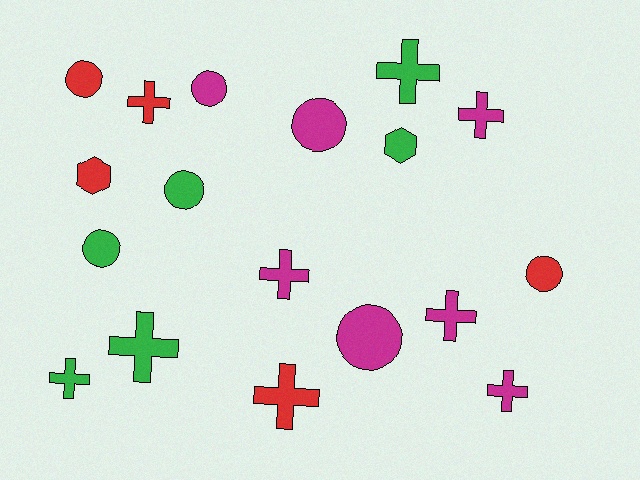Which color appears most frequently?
Magenta, with 7 objects.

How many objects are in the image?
There are 18 objects.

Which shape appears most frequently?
Cross, with 9 objects.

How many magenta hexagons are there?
There are no magenta hexagons.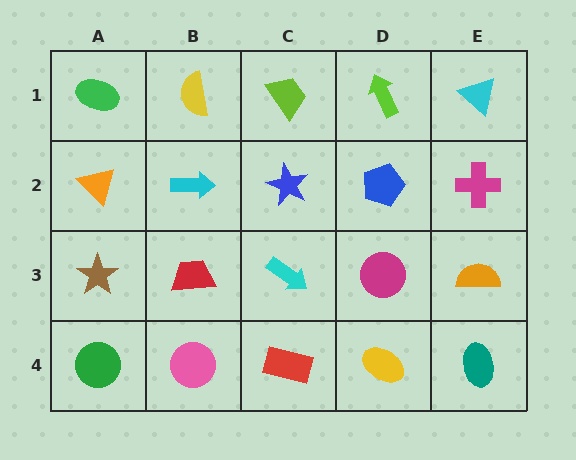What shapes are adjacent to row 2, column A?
A green ellipse (row 1, column A), a brown star (row 3, column A), a cyan arrow (row 2, column B).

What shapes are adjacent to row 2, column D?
A lime arrow (row 1, column D), a magenta circle (row 3, column D), a blue star (row 2, column C), a magenta cross (row 2, column E).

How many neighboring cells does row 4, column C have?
3.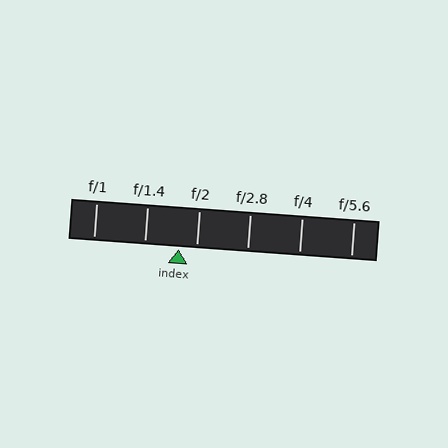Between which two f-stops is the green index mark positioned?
The index mark is between f/1.4 and f/2.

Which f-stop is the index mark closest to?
The index mark is closest to f/2.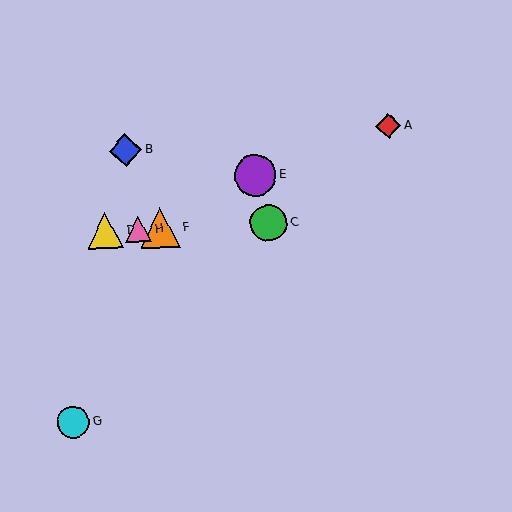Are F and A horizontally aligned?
No, F is at y≈228 and A is at y≈126.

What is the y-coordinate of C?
Object C is at y≈223.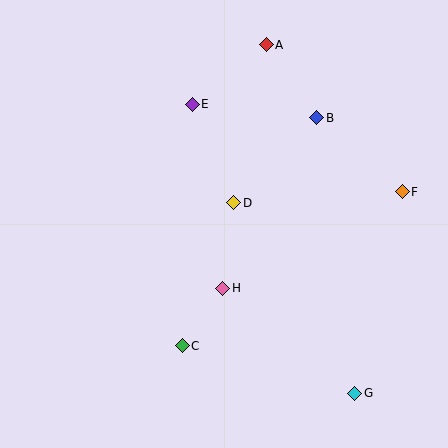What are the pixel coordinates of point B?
Point B is at (317, 118).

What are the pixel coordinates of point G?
Point G is at (355, 393).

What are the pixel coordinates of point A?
Point A is at (266, 45).